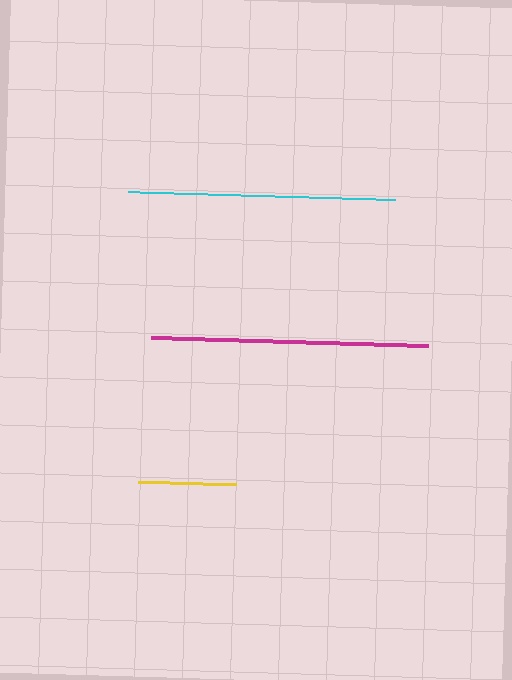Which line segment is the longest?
The magenta line is the longest at approximately 277 pixels.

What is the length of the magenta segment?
The magenta segment is approximately 277 pixels long.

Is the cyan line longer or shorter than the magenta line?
The magenta line is longer than the cyan line.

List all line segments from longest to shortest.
From longest to shortest: magenta, cyan, yellow.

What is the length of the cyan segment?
The cyan segment is approximately 267 pixels long.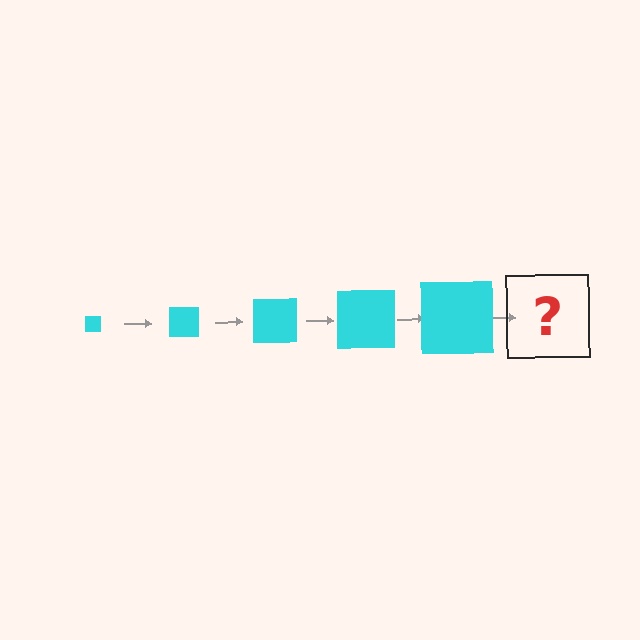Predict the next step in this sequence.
The next step is a cyan square, larger than the previous one.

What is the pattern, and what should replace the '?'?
The pattern is that the square gets progressively larger each step. The '?' should be a cyan square, larger than the previous one.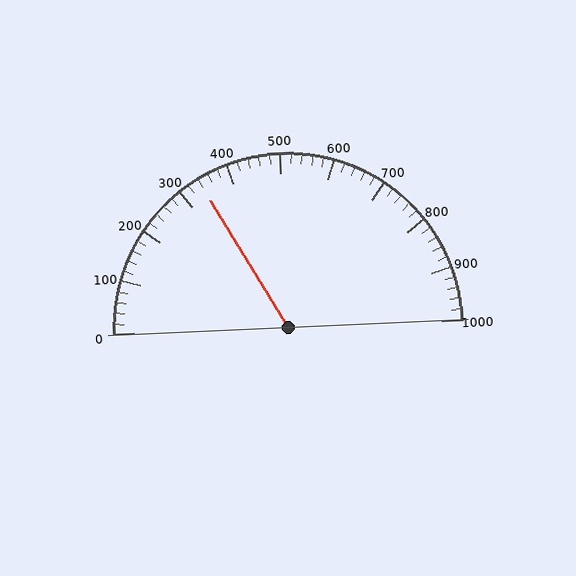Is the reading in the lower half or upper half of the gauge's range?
The reading is in the lower half of the range (0 to 1000).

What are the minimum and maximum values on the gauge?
The gauge ranges from 0 to 1000.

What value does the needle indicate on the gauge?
The needle indicates approximately 340.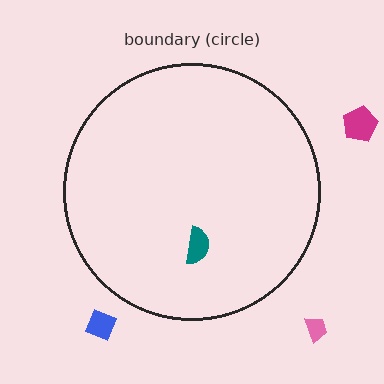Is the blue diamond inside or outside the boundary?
Outside.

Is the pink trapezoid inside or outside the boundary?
Outside.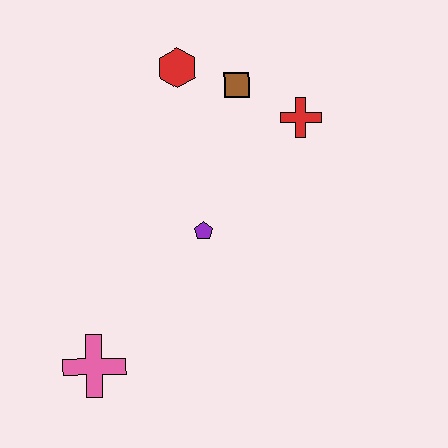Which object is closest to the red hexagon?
The brown square is closest to the red hexagon.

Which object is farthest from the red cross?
The pink cross is farthest from the red cross.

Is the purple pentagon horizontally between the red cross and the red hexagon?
Yes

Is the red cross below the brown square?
Yes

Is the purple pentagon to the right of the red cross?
No